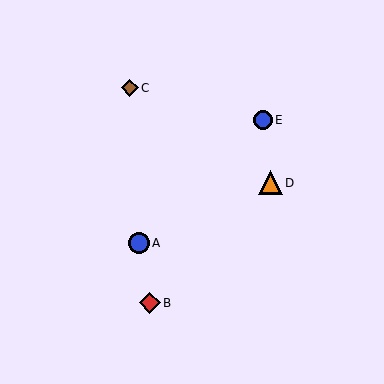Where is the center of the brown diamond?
The center of the brown diamond is at (130, 88).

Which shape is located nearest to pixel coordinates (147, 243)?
The blue circle (labeled A) at (139, 243) is nearest to that location.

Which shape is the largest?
The orange triangle (labeled D) is the largest.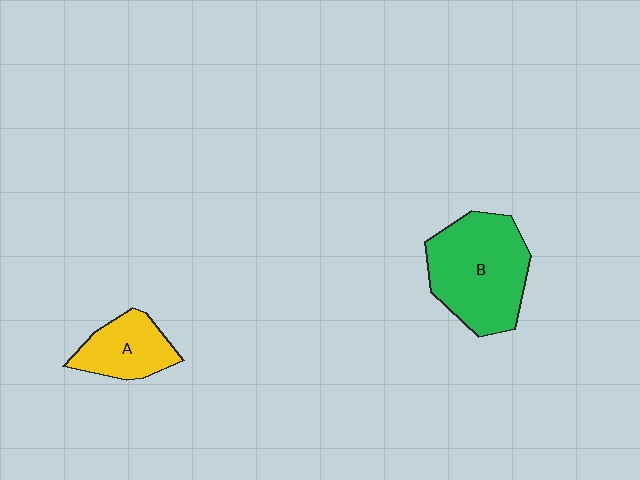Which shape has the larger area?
Shape B (green).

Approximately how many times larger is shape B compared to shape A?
Approximately 2.0 times.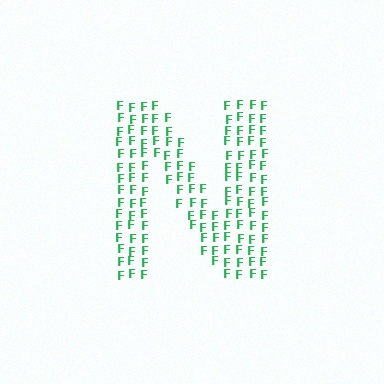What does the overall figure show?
The overall figure shows the letter N.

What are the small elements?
The small elements are letter F's.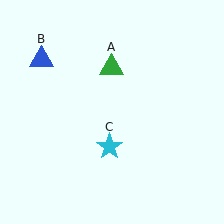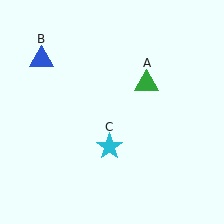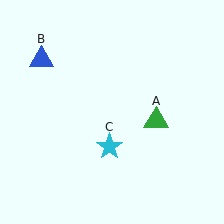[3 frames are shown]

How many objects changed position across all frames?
1 object changed position: green triangle (object A).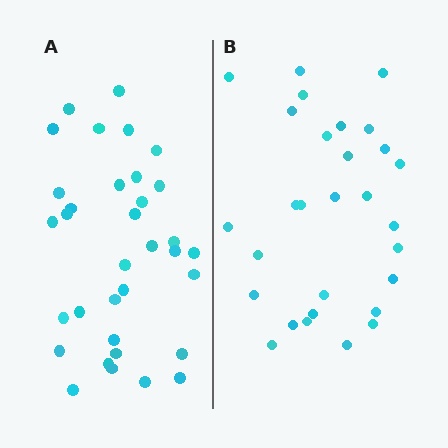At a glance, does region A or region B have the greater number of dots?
Region A (the left region) has more dots.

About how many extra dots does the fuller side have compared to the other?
Region A has about 5 more dots than region B.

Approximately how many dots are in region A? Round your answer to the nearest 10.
About 30 dots. (The exact count is 34, which rounds to 30.)